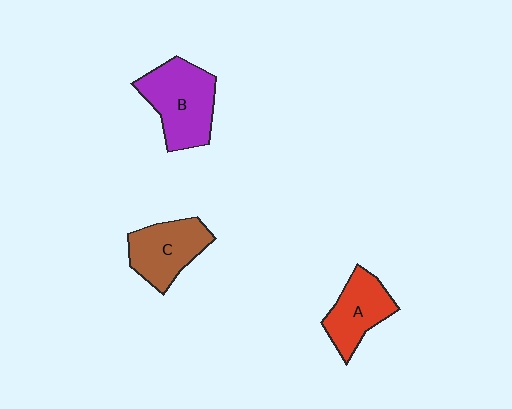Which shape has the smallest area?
Shape A (red).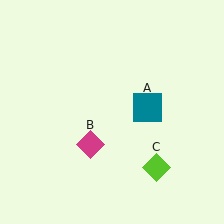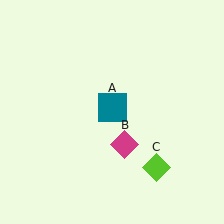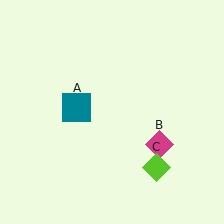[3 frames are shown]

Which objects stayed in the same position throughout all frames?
Lime diamond (object C) remained stationary.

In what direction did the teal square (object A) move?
The teal square (object A) moved left.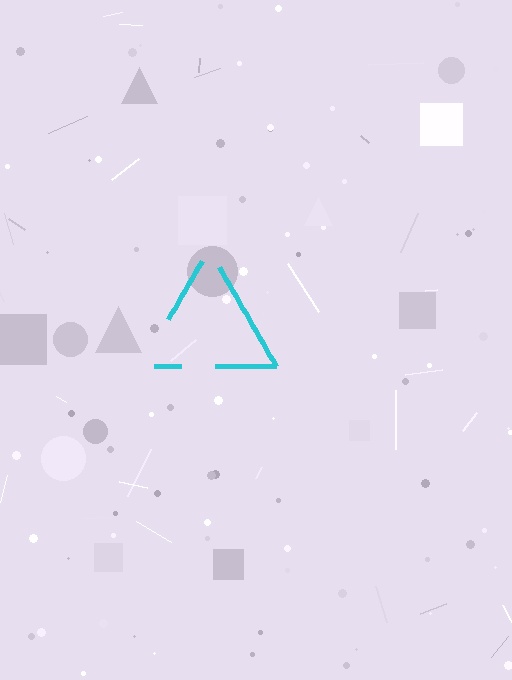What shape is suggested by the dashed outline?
The dashed outline suggests a triangle.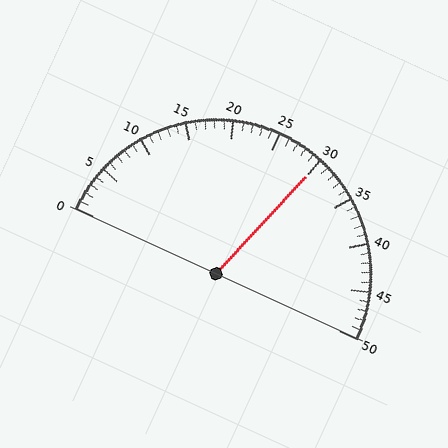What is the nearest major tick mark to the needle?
The nearest major tick mark is 30.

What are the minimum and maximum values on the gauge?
The gauge ranges from 0 to 50.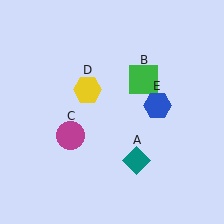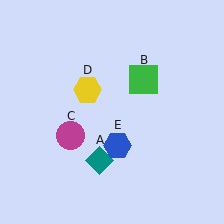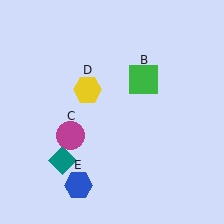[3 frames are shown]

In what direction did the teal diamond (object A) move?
The teal diamond (object A) moved left.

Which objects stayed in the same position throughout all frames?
Green square (object B) and magenta circle (object C) and yellow hexagon (object D) remained stationary.